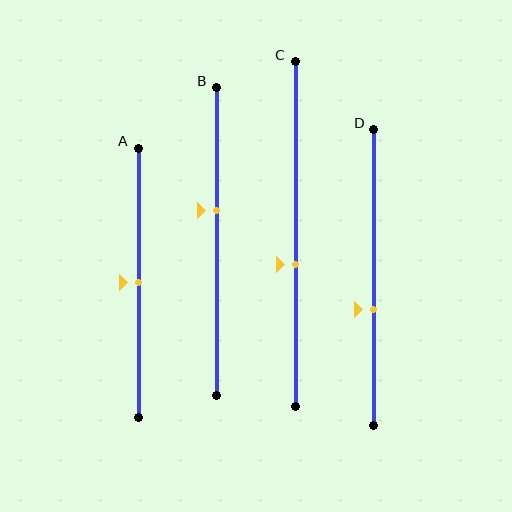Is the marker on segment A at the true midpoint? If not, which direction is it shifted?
Yes, the marker on segment A is at the true midpoint.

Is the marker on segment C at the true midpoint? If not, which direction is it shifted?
No, the marker on segment C is shifted downward by about 9% of the segment length.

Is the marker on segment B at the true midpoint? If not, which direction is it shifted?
No, the marker on segment B is shifted upward by about 10% of the segment length.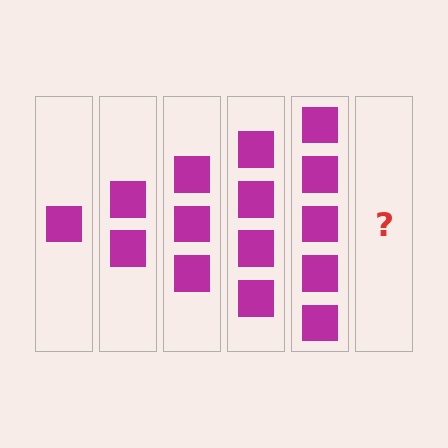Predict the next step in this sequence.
The next step is 6 squares.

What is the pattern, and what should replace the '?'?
The pattern is that each step adds one more square. The '?' should be 6 squares.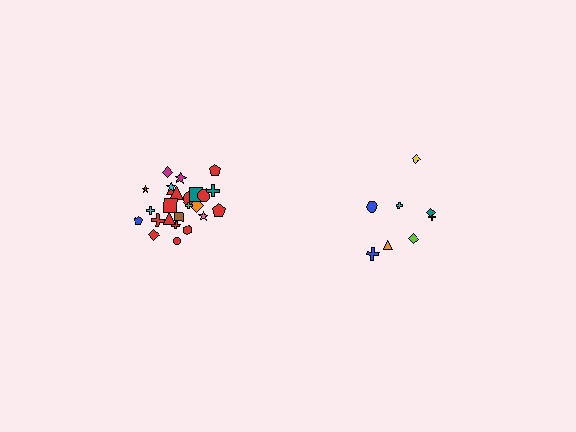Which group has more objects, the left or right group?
The left group.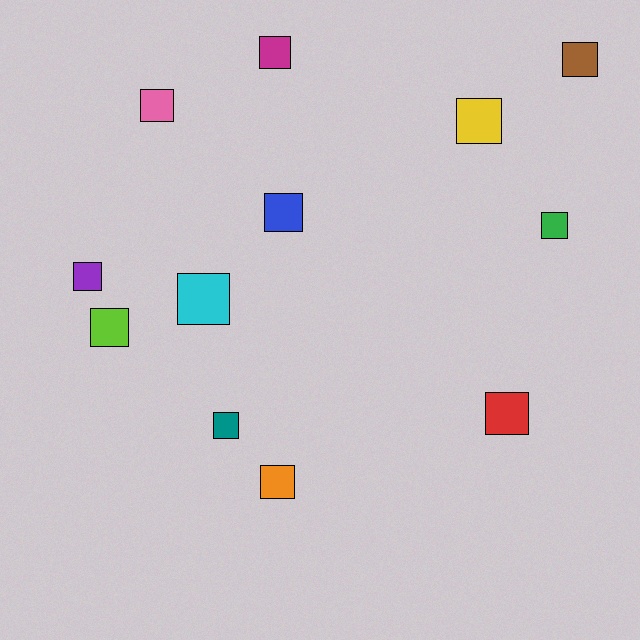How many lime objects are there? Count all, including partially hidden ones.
There is 1 lime object.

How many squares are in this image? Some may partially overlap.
There are 12 squares.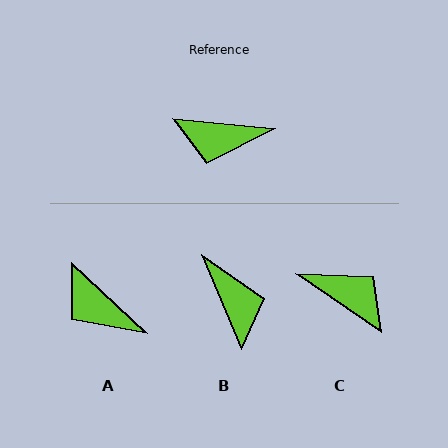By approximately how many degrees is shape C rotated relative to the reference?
Approximately 151 degrees counter-clockwise.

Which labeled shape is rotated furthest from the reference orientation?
C, about 151 degrees away.